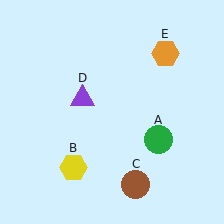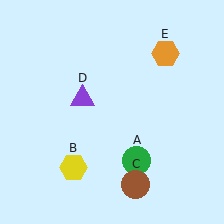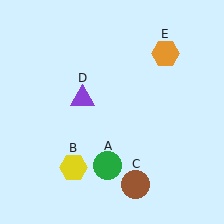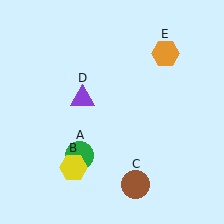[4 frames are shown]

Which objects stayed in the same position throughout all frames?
Yellow hexagon (object B) and brown circle (object C) and purple triangle (object D) and orange hexagon (object E) remained stationary.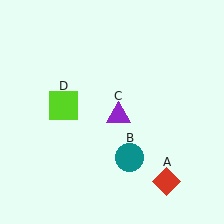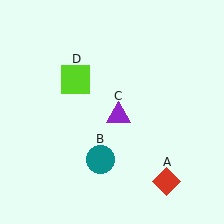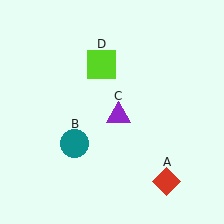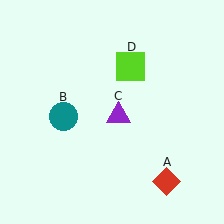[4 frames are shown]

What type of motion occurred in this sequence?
The teal circle (object B), lime square (object D) rotated clockwise around the center of the scene.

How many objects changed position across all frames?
2 objects changed position: teal circle (object B), lime square (object D).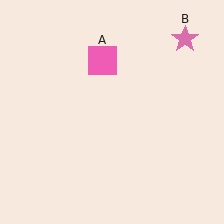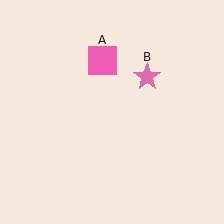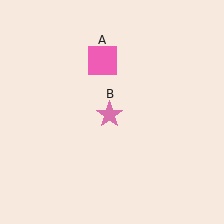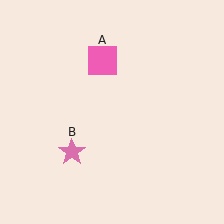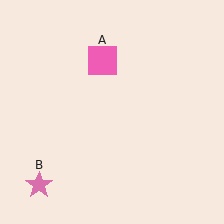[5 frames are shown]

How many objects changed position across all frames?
1 object changed position: pink star (object B).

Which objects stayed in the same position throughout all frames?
Pink square (object A) remained stationary.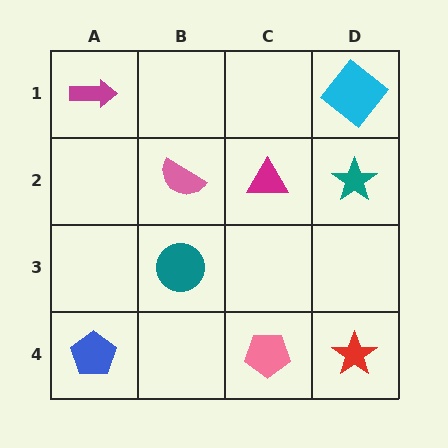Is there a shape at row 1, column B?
No, that cell is empty.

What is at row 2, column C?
A magenta triangle.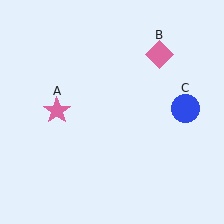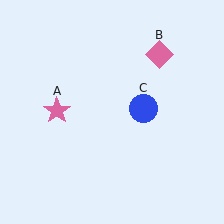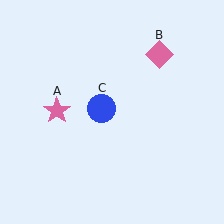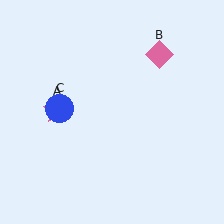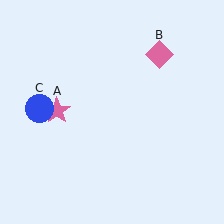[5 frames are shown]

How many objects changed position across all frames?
1 object changed position: blue circle (object C).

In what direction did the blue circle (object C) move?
The blue circle (object C) moved left.